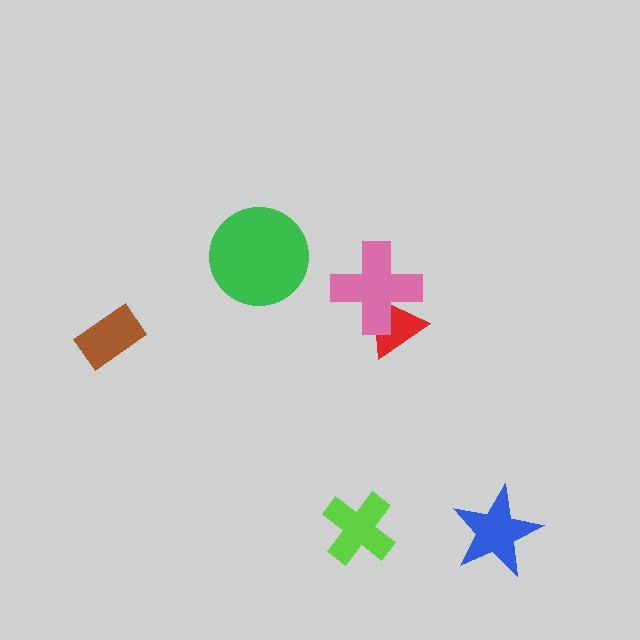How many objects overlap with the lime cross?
0 objects overlap with the lime cross.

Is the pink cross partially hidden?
No, no other shape covers it.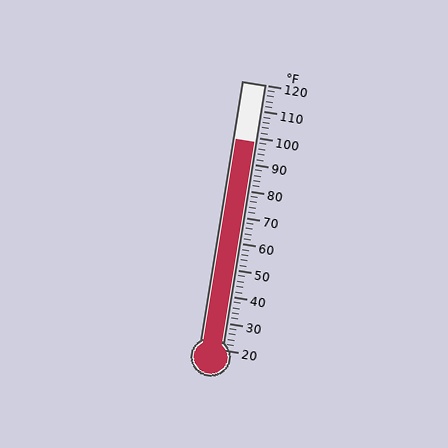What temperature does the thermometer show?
The thermometer shows approximately 98°F.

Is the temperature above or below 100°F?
The temperature is below 100°F.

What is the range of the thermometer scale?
The thermometer scale ranges from 20°F to 120°F.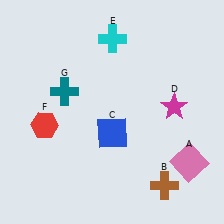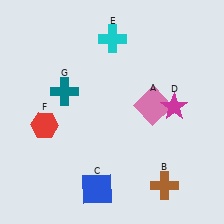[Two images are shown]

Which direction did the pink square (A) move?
The pink square (A) moved up.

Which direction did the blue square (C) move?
The blue square (C) moved down.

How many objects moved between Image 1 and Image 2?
2 objects moved between the two images.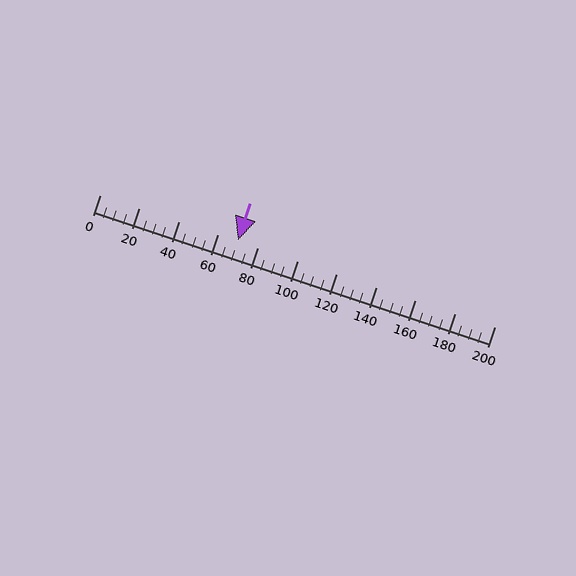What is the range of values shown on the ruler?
The ruler shows values from 0 to 200.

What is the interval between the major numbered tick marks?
The major tick marks are spaced 20 units apart.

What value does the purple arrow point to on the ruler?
The purple arrow points to approximately 70.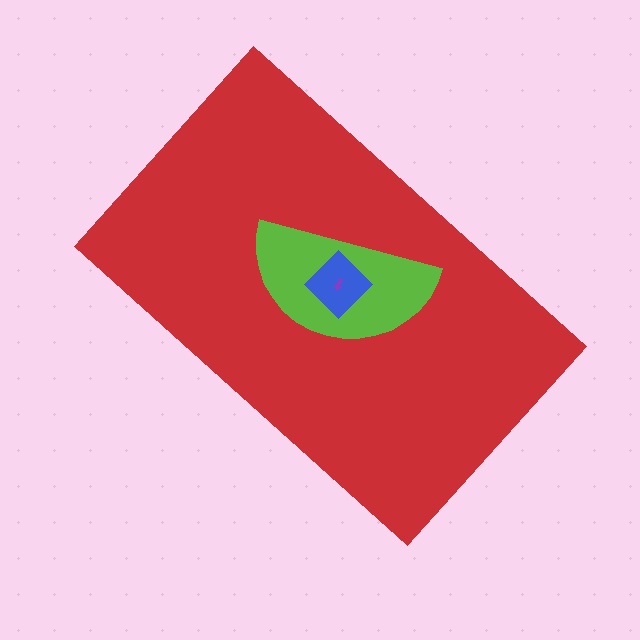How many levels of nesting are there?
4.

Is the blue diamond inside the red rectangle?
Yes.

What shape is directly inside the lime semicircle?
The blue diamond.